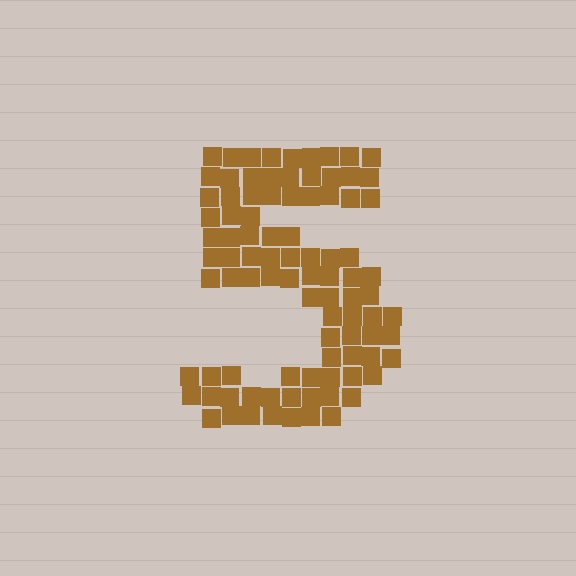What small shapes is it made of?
It is made of small squares.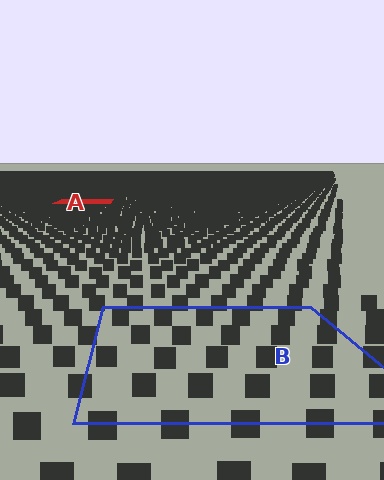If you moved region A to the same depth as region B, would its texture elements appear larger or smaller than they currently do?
They would appear larger. At a closer depth, the same texture elements are projected at a bigger on-screen size.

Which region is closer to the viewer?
Region B is closer. The texture elements there are larger and more spread out.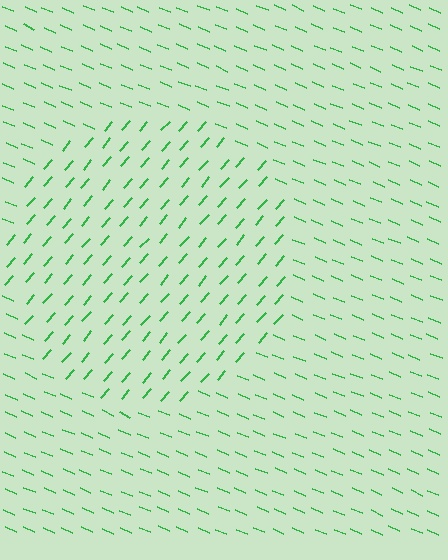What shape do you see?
I see a circle.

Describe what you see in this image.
The image is filled with small green line segments. A circle region in the image has lines oriented differently from the surrounding lines, creating a visible texture boundary.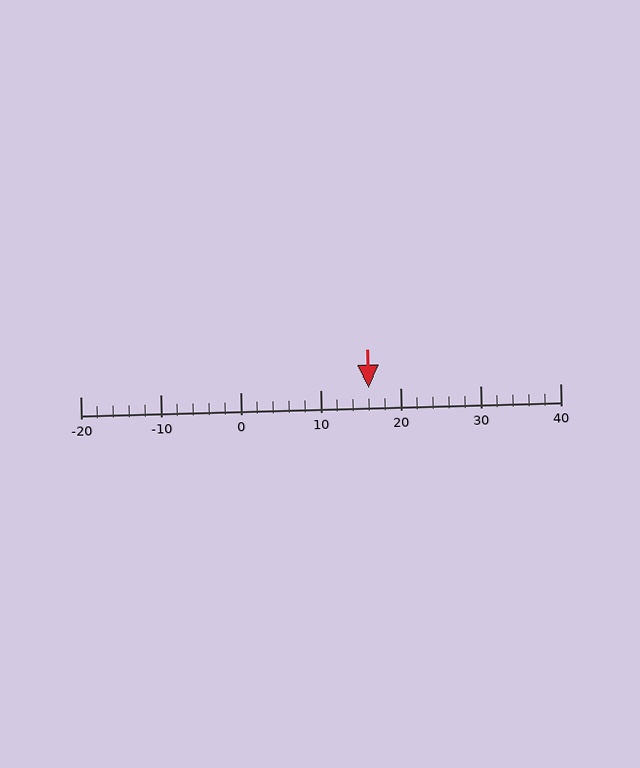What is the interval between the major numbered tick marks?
The major tick marks are spaced 10 units apart.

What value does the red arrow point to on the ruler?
The red arrow points to approximately 16.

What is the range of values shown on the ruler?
The ruler shows values from -20 to 40.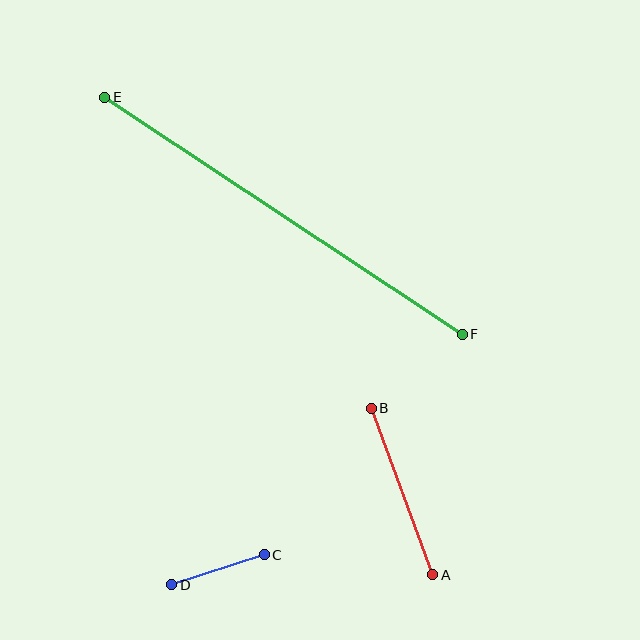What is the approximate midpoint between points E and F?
The midpoint is at approximately (284, 216) pixels.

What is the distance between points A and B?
The distance is approximately 177 pixels.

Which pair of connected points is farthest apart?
Points E and F are farthest apart.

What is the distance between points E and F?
The distance is approximately 429 pixels.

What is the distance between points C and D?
The distance is approximately 97 pixels.